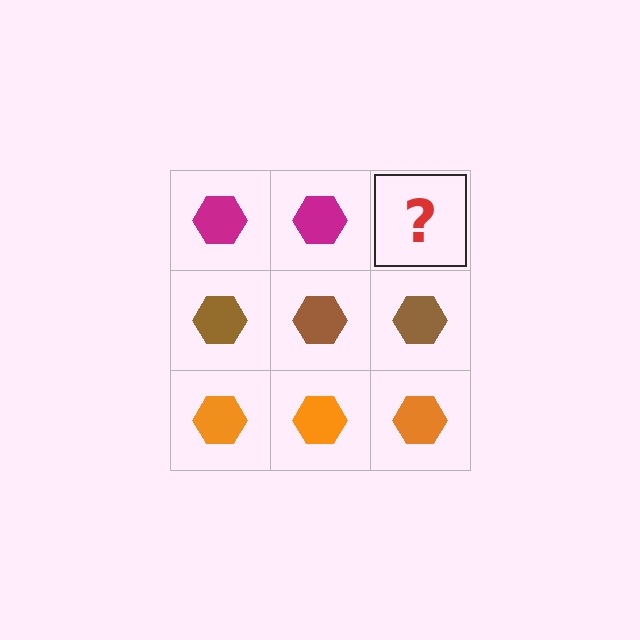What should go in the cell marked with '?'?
The missing cell should contain a magenta hexagon.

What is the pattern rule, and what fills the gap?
The rule is that each row has a consistent color. The gap should be filled with a magenta hexagon.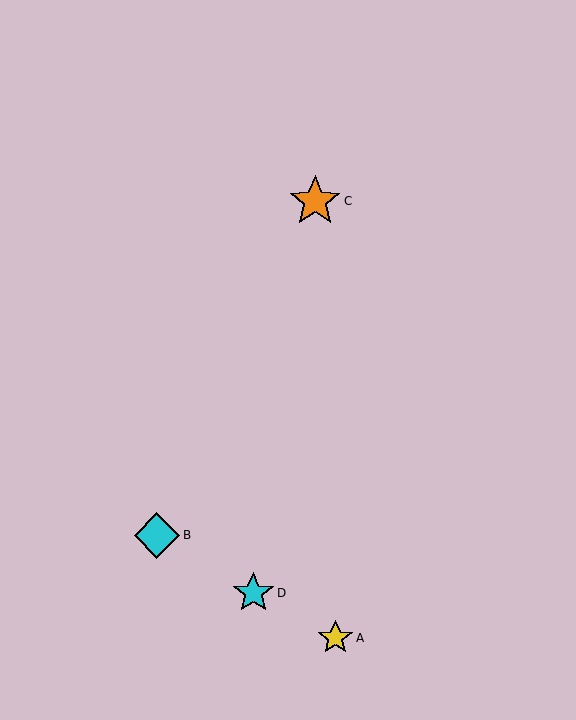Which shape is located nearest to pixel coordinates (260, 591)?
The cyan star (labeled D) at (253, 593) is nearest to that location.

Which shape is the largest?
The orange star (labeled C) is the largest.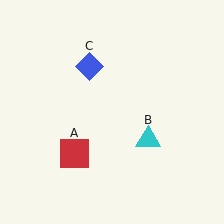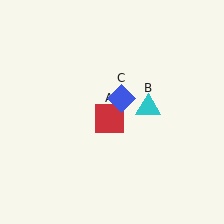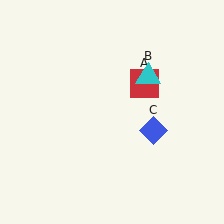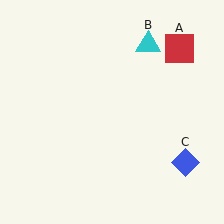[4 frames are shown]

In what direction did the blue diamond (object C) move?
The blue diamond (object C) moved down and to the right.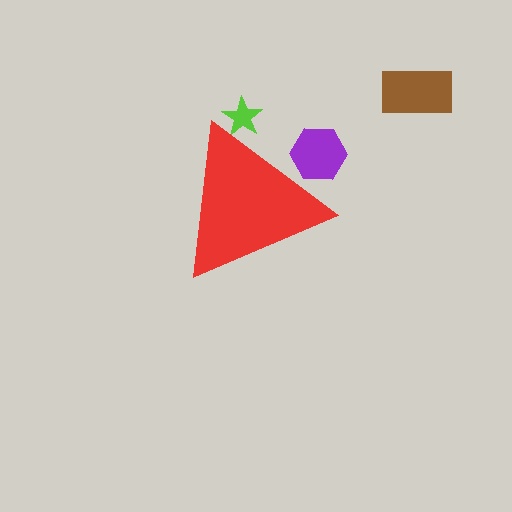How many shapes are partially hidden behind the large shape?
2 shapes are partially hidden.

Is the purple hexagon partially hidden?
Yes, the purple hexagon is partially hidden behind the red triangle.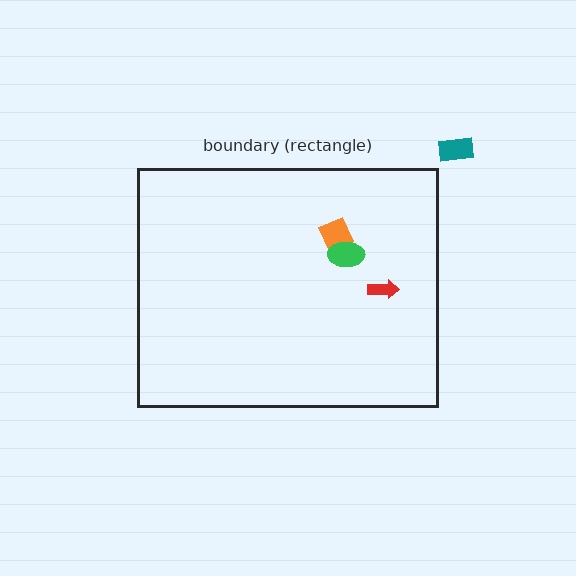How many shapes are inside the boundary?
3 inside, 1 outside.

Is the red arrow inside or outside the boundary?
Inside.